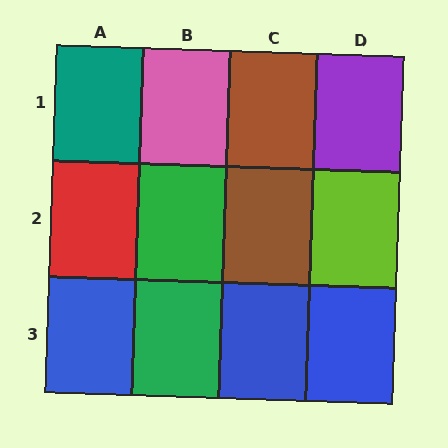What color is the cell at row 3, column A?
Blue.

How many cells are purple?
1 cell is purple.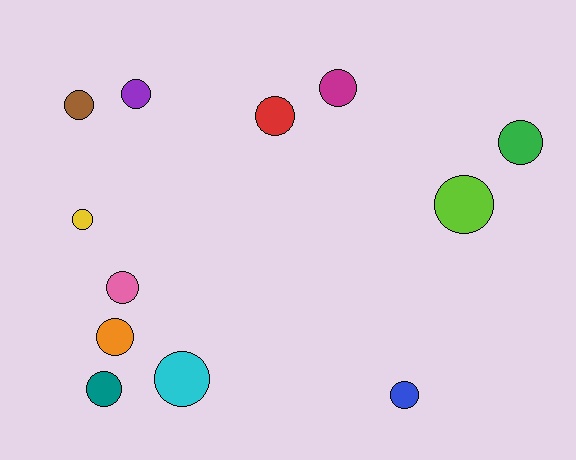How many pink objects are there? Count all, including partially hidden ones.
There is 1 pink object.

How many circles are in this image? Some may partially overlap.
There are 12 circles.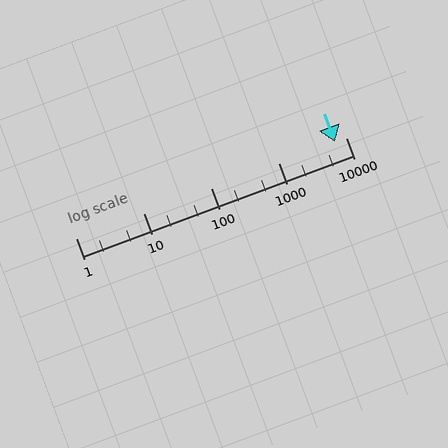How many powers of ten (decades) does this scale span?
The scale spans 4 decades, from 1 to 10000.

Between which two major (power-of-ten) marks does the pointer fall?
The pointer is between 1000 and 10000.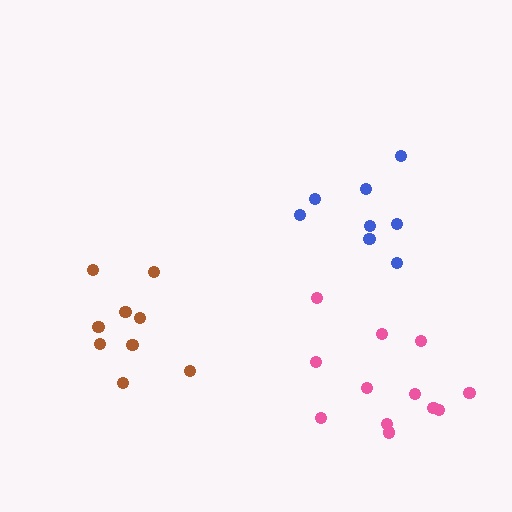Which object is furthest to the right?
The pink cluster is rightmost.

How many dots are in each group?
Group 1: 9 dots, Group 2: 8 dots, Group 3: 12 dots (29 total).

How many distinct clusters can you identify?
There are 3 distinct clusters.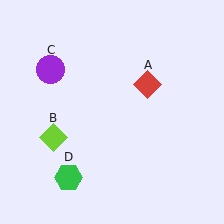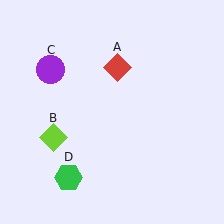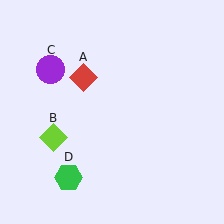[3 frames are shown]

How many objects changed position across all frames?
1 object changed position: red diamond (object A).